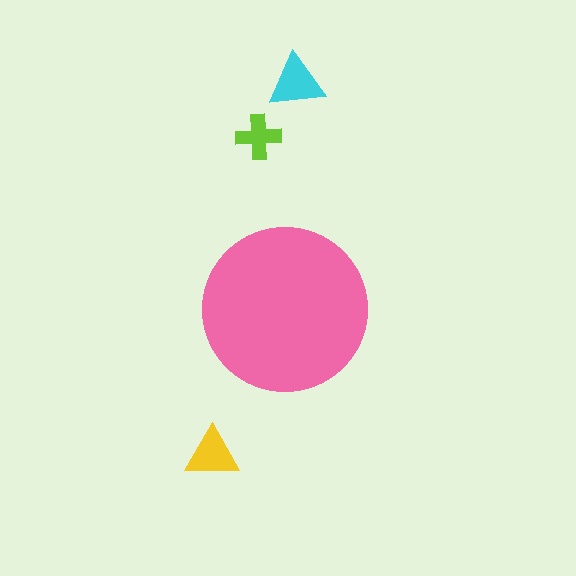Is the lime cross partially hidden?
No, the lime cross is fully visible.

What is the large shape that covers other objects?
A pink circle.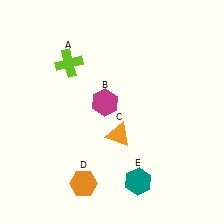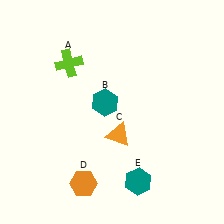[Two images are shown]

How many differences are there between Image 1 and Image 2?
There is 1 difference between the two images.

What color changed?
The hexagon (B) changed from magenta in Image 1 to teal in Image 2.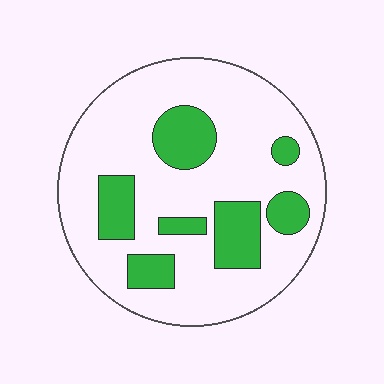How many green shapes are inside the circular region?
7.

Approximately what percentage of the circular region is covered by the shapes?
Approximately 25%.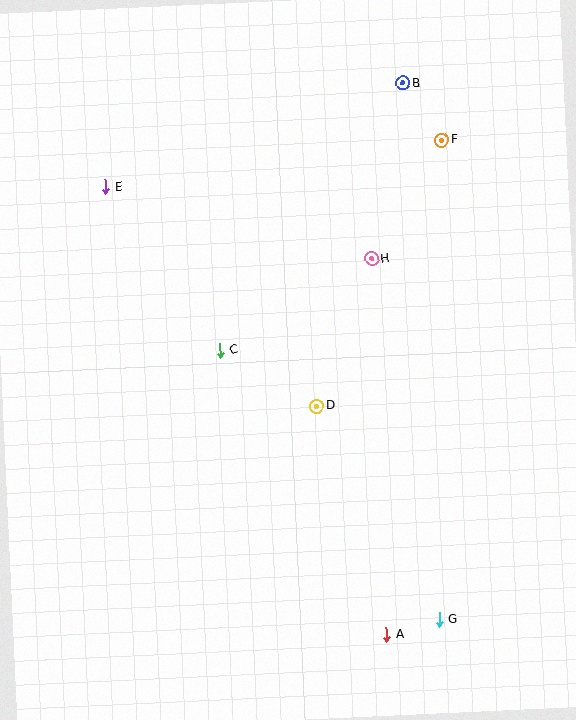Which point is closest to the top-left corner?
Point E is closest to the top-left corner.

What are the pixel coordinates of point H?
Point H is at (372, 259).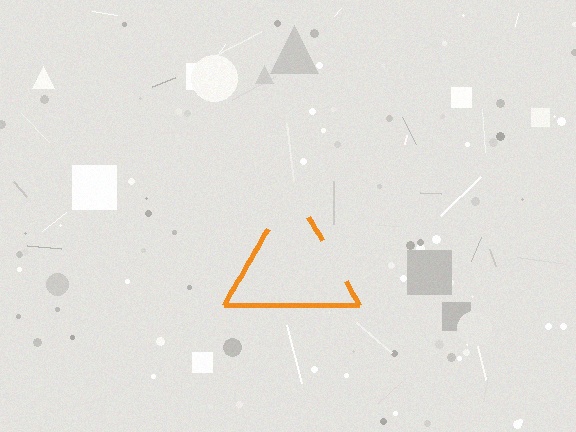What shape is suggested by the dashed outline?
The dashed outline suggests a triangle.